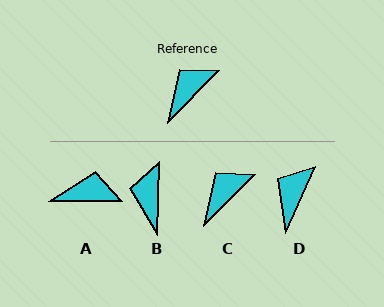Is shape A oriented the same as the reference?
No, it is off by about 45 degrees.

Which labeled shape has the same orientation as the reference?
C.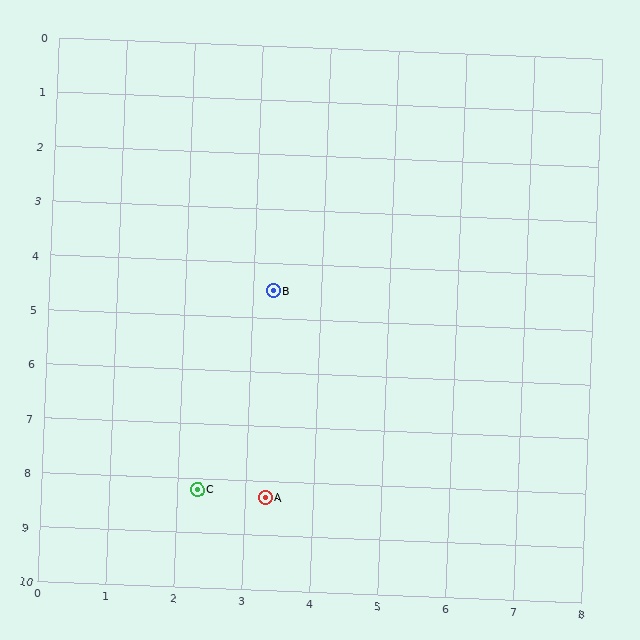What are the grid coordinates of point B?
Point B is at approximately (3.3, 4.5).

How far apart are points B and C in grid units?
Points B and C are about 3.8 grid units apart.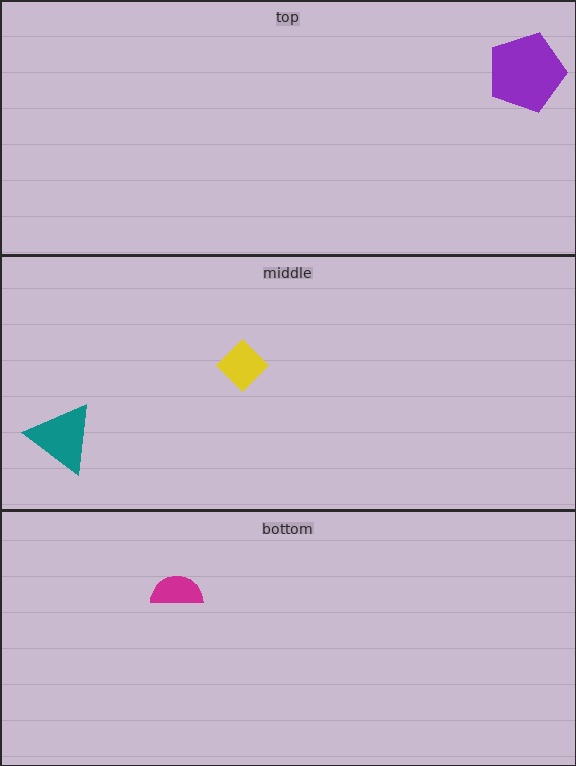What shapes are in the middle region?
The teal triangle, the yellow diamond.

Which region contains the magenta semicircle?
The bottom region.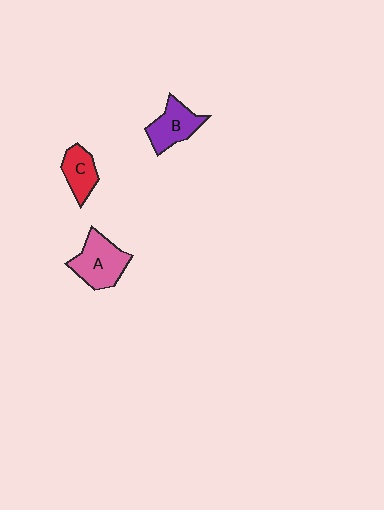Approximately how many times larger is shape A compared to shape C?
Approximately 1.5 times.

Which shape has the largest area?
Shape A (pink).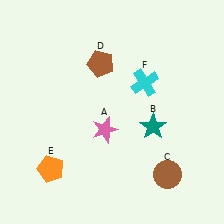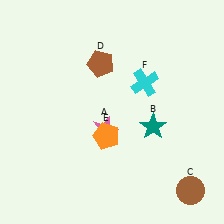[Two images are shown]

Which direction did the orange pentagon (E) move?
The orange pentagon (E) moved right.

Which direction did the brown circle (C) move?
The brown circle (C) moved right.